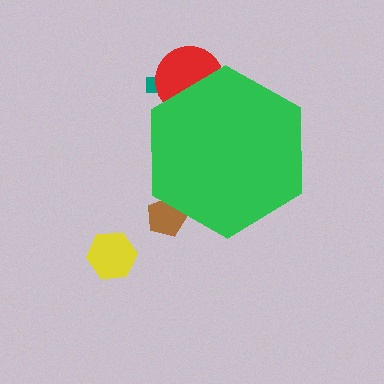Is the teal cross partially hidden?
Yes, the teal cross is partially hidden behind the green hexagon.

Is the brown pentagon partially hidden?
Yes, the brown pentagon is partially hidden behind the green hexagon.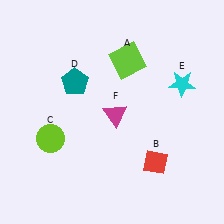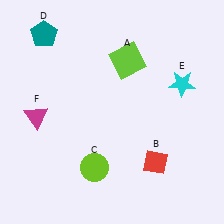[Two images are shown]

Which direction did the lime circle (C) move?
The lime circle (C) moved right.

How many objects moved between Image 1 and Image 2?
3 objects moved between the two images.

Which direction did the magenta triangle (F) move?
The magenta triangle (F) moved left.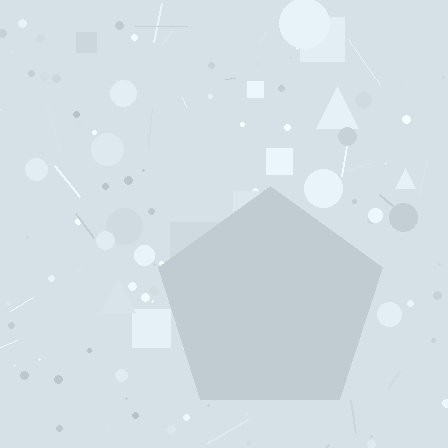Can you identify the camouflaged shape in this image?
The camouflaged shape is a pentagon.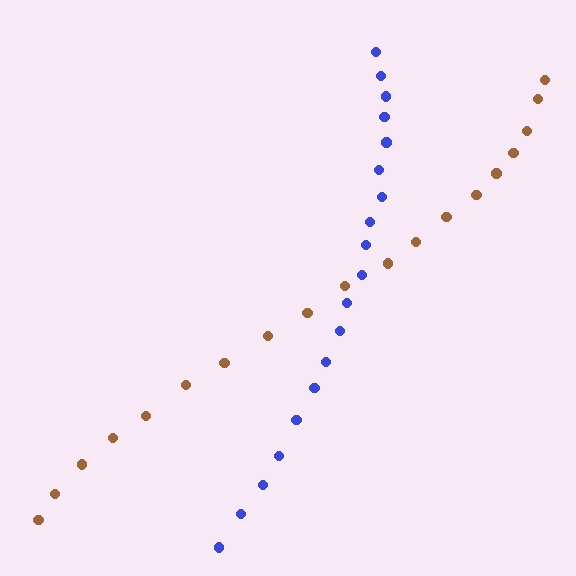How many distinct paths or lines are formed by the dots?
There are 2 distinct paths.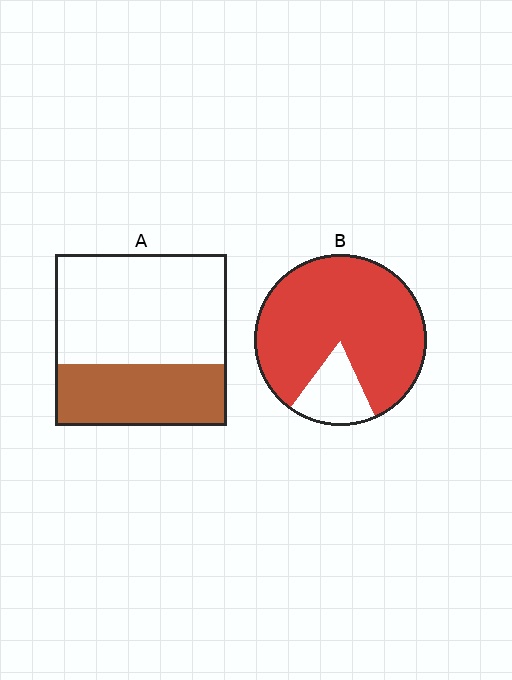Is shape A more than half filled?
No.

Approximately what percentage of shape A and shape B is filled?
A is approximately 35% and B is approximately 85%.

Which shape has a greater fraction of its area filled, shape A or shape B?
Shape B.